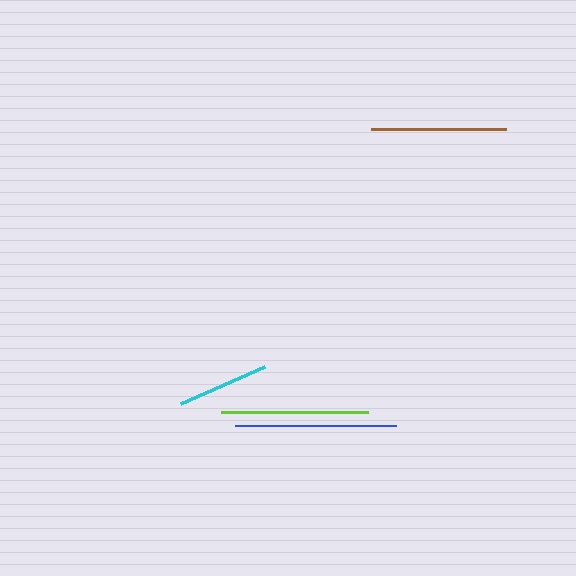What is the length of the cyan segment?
The cyan segment is approximately 92 pixels long.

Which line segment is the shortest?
The cyan line is the shortest at approximately 92 pixels.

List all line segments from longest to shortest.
From longest to shortest: blue, lime, brown, cyan.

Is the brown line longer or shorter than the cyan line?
The brown line is longer than the cyan line.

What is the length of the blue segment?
The blue segment is approximately 161 pixels long.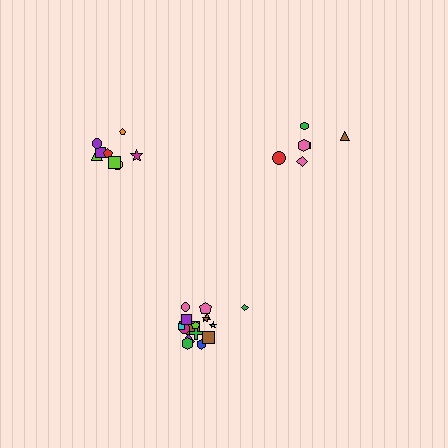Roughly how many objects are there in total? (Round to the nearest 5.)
Roughly 30 objects in total.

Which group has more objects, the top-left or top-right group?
The top-left group.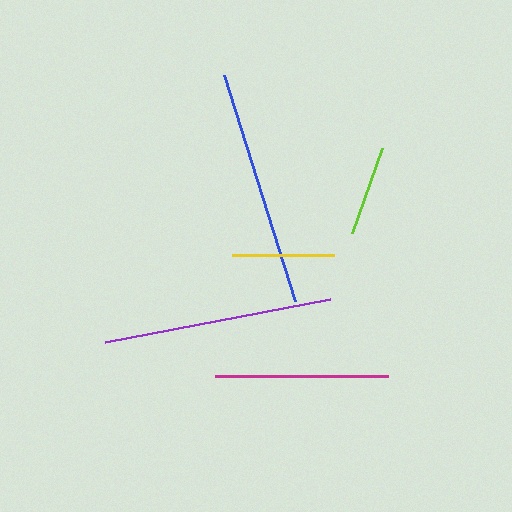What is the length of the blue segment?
The blue segment is approximately 237 pixels long.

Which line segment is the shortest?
The lime line is the shortest at approximately 91 pixels.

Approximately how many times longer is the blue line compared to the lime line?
The blue line is approximately 2.6 times the length of the lime line.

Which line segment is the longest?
The blue line is the longest at approximately 237 pixels.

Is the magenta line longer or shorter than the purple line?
The purple line is longer than the magenta line.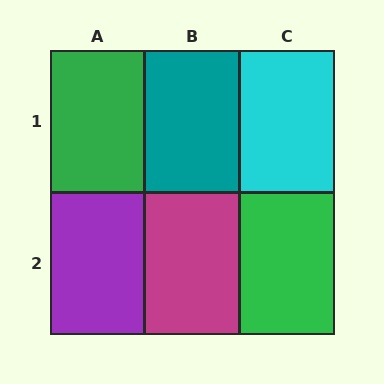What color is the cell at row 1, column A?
Green.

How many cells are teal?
1 cell is teal.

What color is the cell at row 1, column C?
Cyan.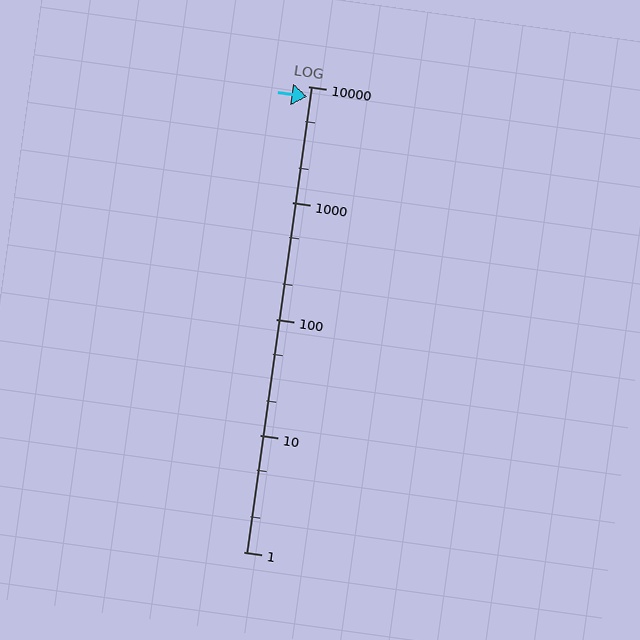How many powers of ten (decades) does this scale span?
The scale spans 4 decades, from 1 to 10000.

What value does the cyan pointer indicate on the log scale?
The pointer indicates approximately 8100.